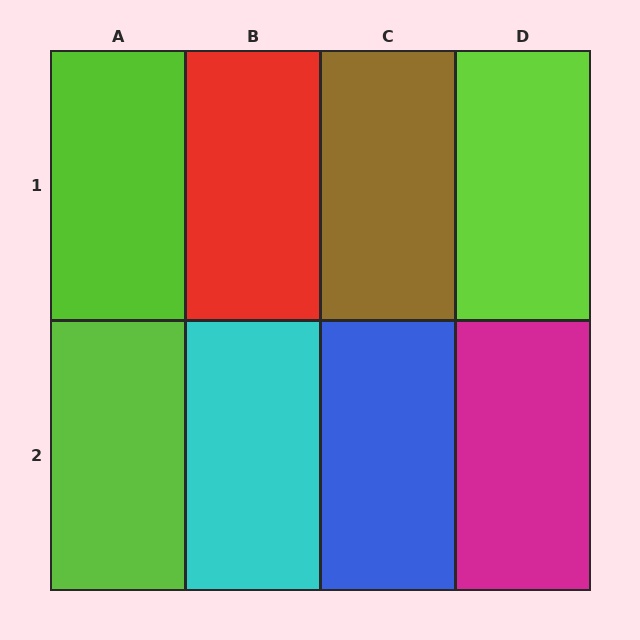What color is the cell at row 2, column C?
Blue.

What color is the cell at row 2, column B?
Cyan.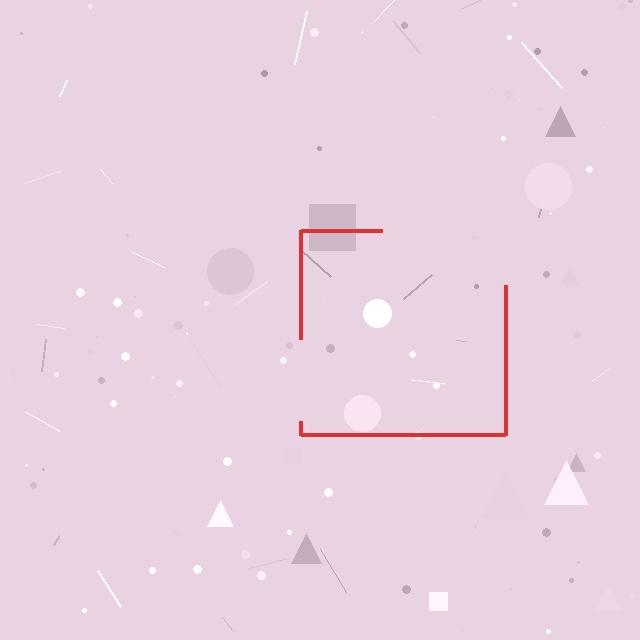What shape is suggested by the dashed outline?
The dashed outline suggests a square.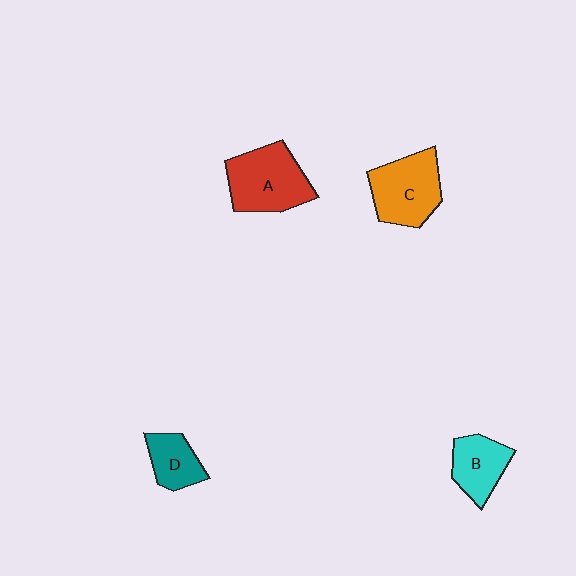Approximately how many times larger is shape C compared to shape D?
Approximately 1.8 times.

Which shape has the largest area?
Shape A (red).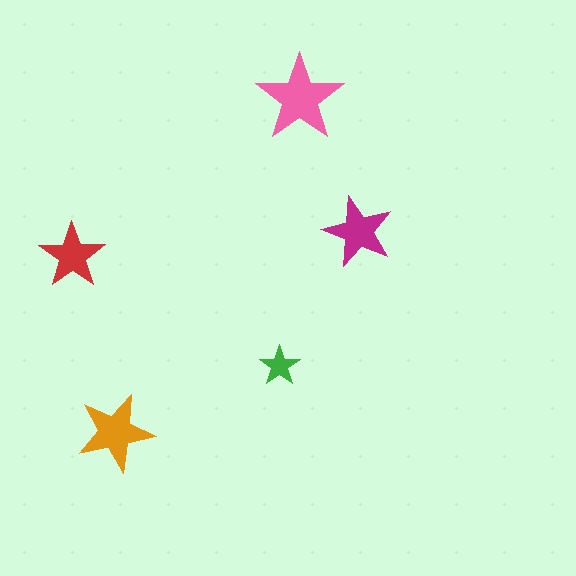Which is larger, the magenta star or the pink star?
The pink one.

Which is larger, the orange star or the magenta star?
The orange one.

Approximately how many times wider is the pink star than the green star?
About 2 times wider.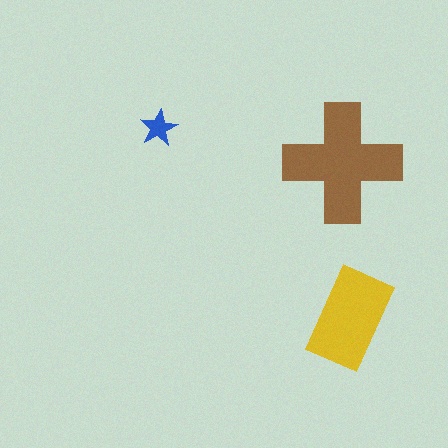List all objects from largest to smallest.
The brown cross, the yellow rectangle, the blue star.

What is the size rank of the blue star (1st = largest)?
3rd.